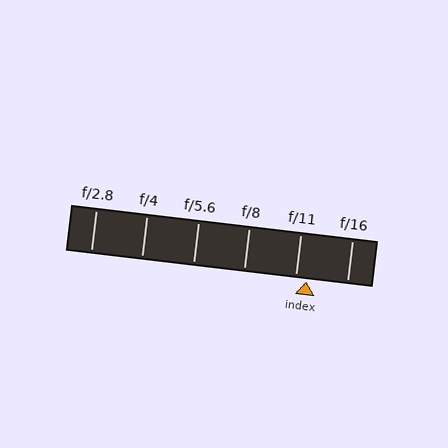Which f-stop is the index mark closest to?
The index mark is closest to f/11.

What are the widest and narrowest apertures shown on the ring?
The widest aperture shown is f/2.8 and the narrowest is f/16.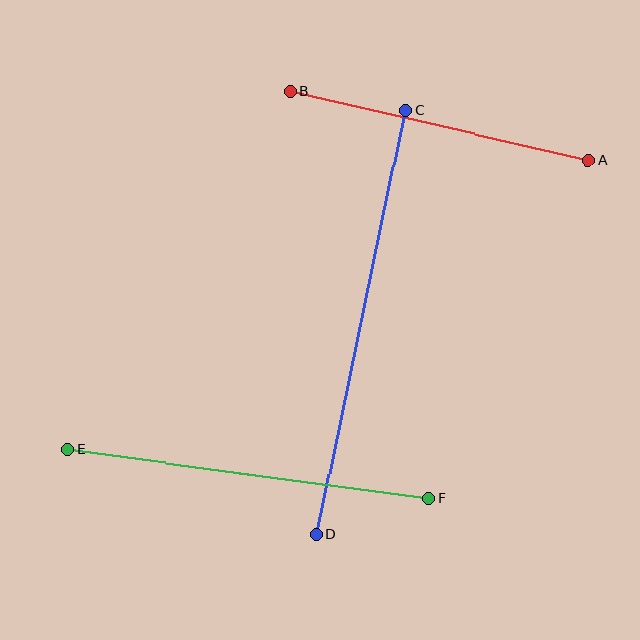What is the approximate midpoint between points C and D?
The midpoint is at approximately (361, 322) pixels.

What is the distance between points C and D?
The distance is approximately 433 pixels.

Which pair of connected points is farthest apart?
Points C and D are farthest apart.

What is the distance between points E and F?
The distance is approximately 365 pixels.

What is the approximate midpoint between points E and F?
The midpoint is at approximately (248, 474) pixels.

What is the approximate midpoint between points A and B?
The midpoint is at approximately (439, 126) pixels.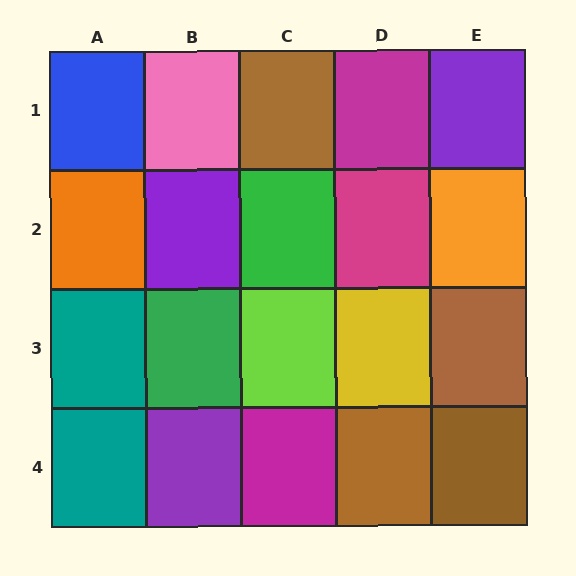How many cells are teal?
2 cells are teal.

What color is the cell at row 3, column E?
Brown.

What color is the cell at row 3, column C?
Lime.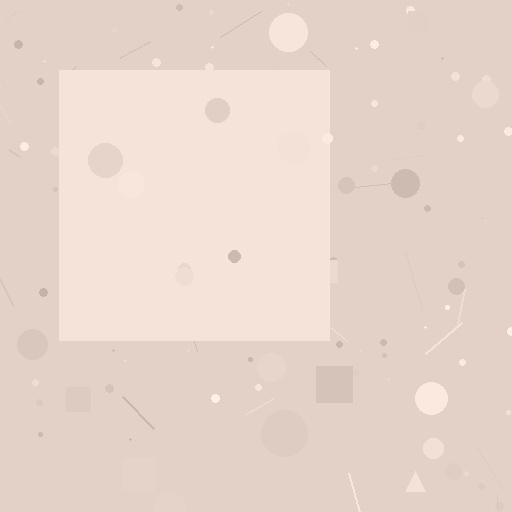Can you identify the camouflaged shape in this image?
The camouflaged shape is a square.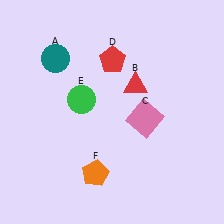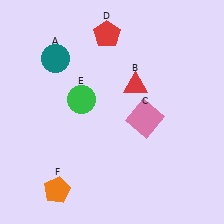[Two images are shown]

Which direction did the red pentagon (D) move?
The red pentagon (D) moved up.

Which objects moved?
The objects that moved are: the red pentagon (D), the orange pentagon (F).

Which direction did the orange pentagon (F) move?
The orange pentagon (F) moved left.